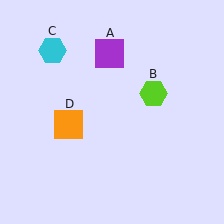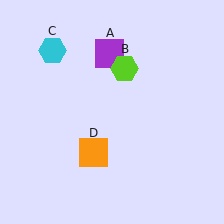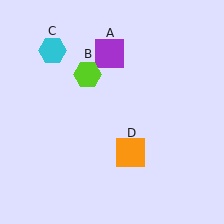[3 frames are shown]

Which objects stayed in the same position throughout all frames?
Purple square (object A) and cyan hexagon (object C) remained stationary.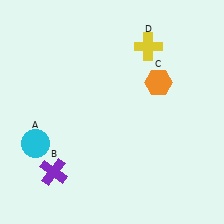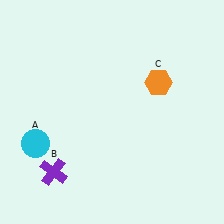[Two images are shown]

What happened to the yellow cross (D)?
The yellow cross (D) was removed in Image 2. It was in the top-right area of Image 1.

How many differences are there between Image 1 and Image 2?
There is 1 difference between the two images.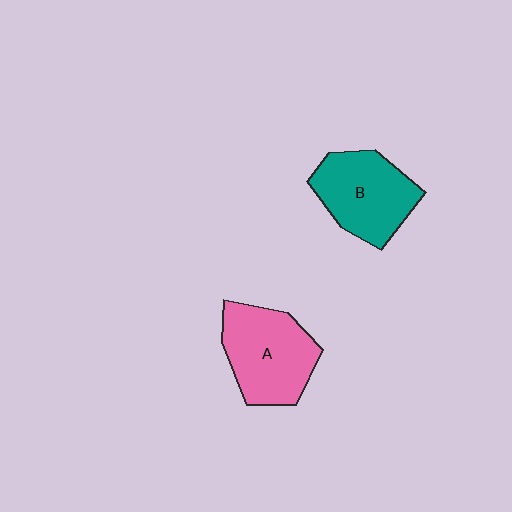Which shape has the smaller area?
Shape B (teal).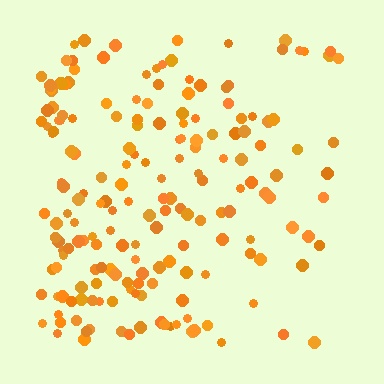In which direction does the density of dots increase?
From right to left, with the left side densest.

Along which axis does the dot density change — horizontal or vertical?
Horizontal.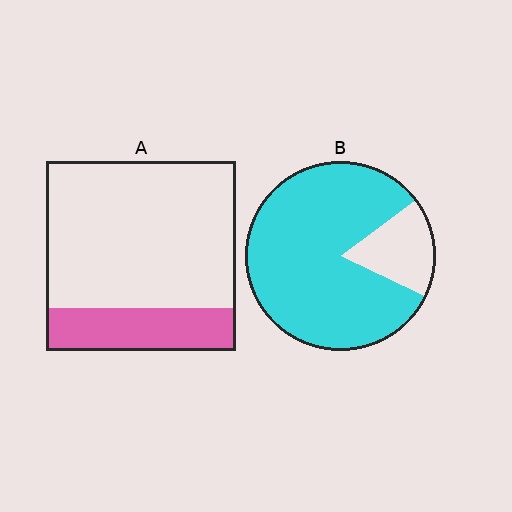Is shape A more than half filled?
No.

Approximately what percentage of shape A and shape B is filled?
A is approximately 25% and B is approximately 85%.